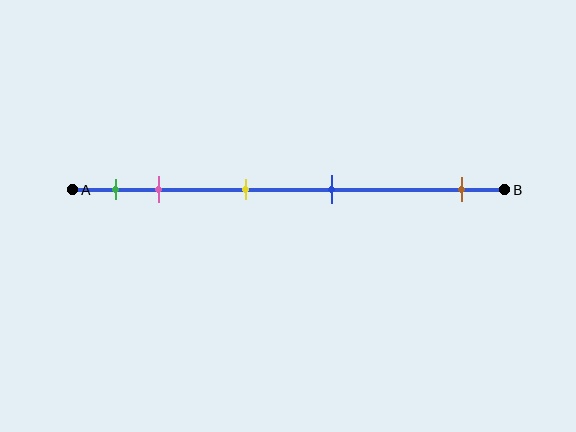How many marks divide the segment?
There are 5 marks dividing the segment.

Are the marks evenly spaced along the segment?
No, the marks are not evenly spaced.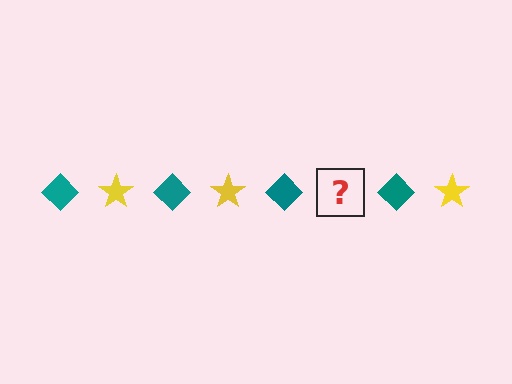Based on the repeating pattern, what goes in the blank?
The blank should be a yellow star.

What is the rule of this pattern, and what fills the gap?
The rule is that the pattern alternates between teal diamond and yellow star. The gap should be filled with a yellow star.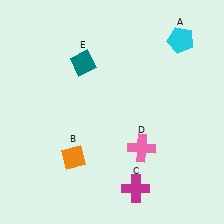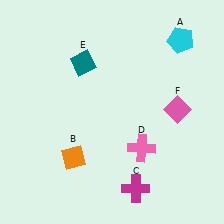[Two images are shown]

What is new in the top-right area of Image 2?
A pink diamond (F) was added in the top-right area of Image 2.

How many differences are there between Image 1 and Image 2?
There is 1 difference between the two images.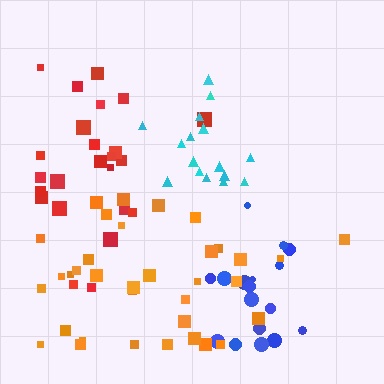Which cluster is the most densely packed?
Cyan.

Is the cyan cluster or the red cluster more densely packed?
Cyan.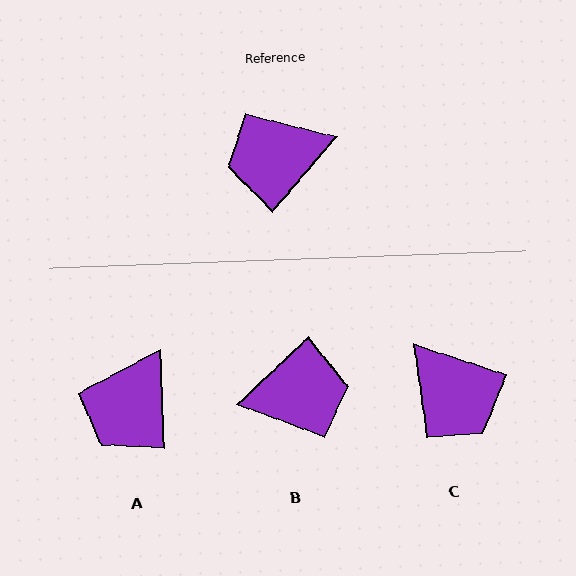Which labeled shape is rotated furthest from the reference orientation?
B, about 173 degrees away.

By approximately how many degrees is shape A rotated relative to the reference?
Approximately 42 degrees counter-clockwise.